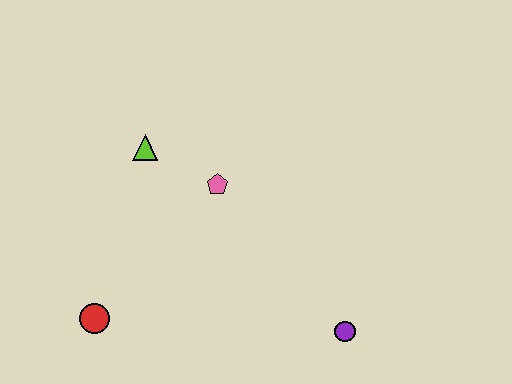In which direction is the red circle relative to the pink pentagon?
The red circle is below the pink pentagon.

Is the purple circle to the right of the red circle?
Yes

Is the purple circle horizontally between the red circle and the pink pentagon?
No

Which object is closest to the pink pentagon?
The lime triangle is closest to the pink pentagon.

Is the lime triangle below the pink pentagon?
No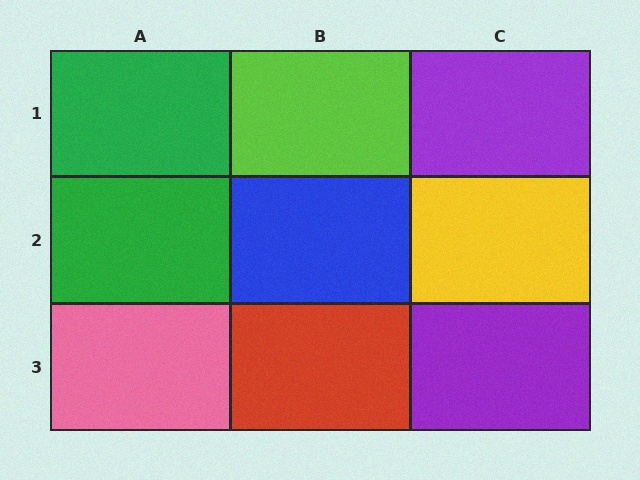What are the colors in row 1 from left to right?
Green, lime, purple.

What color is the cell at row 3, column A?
Pink.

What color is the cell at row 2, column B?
Blue.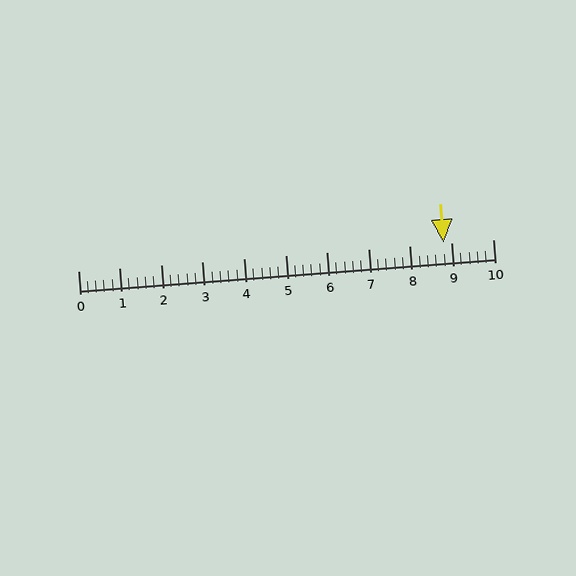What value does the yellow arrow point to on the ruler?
The yellow arrow points to approximately 8.8.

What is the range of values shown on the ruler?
The ruler shows values from 0 to 10.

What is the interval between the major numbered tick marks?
The major tick marks are spaced 1 units apart.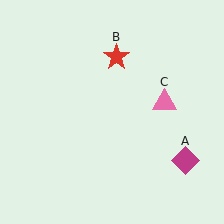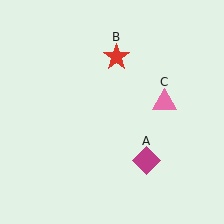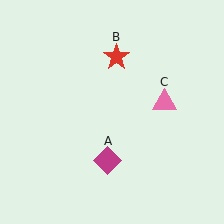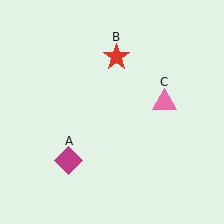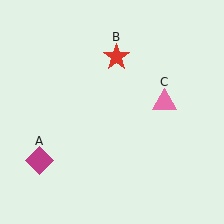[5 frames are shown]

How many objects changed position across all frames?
1 object changed position: magenta diamond (object A).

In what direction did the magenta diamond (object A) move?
The magenta diamond (object A) moved left.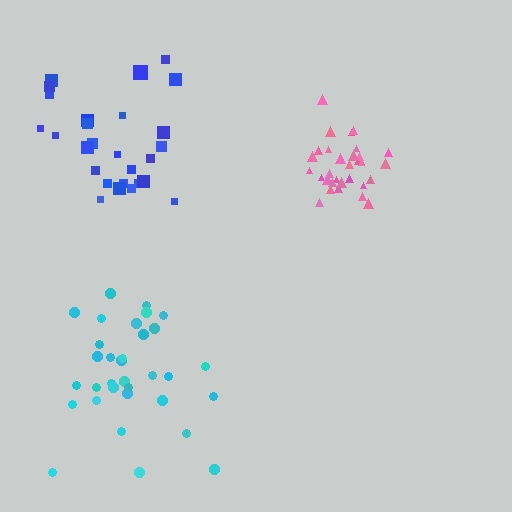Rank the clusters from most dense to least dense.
pink, blue, cyan.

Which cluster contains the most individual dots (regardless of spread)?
Cyan (33).